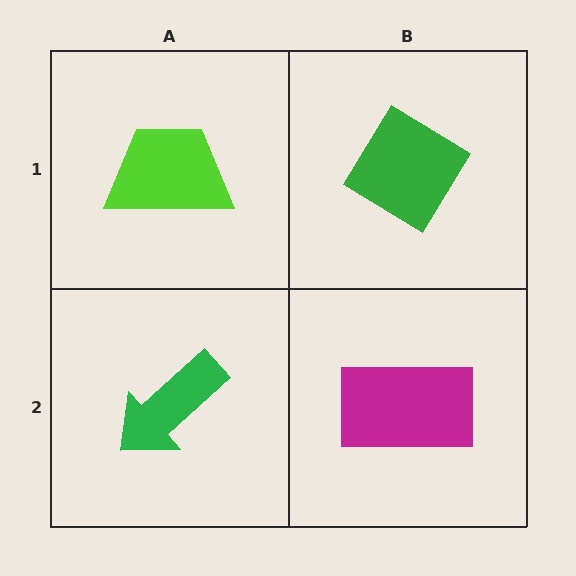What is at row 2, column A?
A green arrow.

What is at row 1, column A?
A lime trapezoid.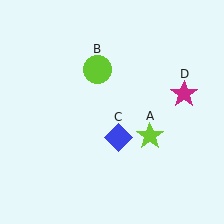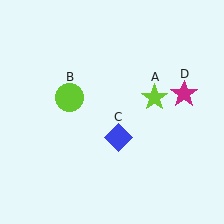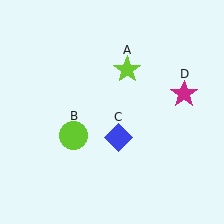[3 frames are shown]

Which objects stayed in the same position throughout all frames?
Blue diamond (object C) and magenta star (object D) remained stationary.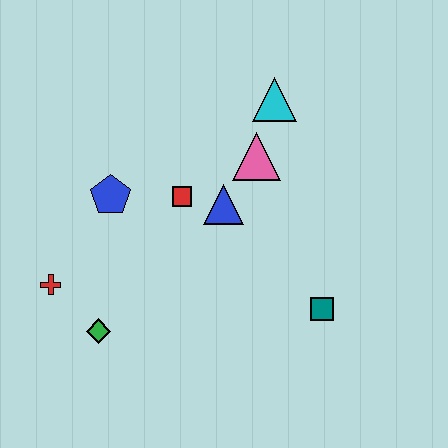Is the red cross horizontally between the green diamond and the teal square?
No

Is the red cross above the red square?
No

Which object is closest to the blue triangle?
The red square is closest to the blue triangle.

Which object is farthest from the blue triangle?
The red cross is farthest from the blue triangle.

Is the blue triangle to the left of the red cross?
No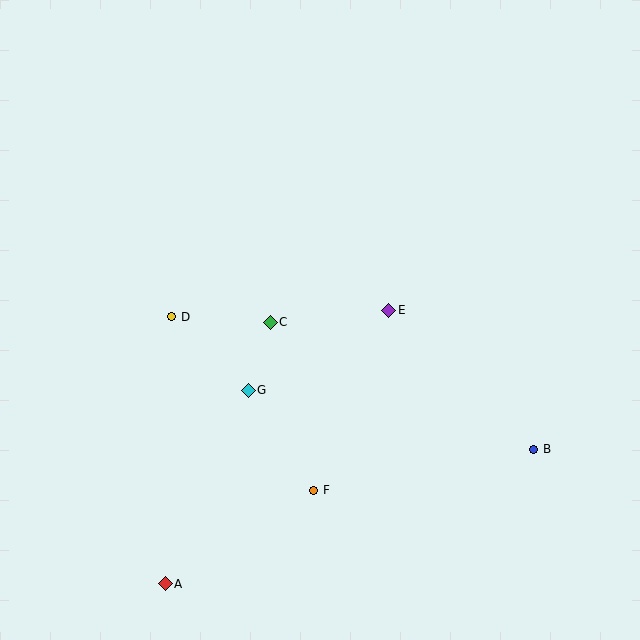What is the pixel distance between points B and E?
The distance between B and E is 201 pixels.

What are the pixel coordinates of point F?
Point F is at (314, 490).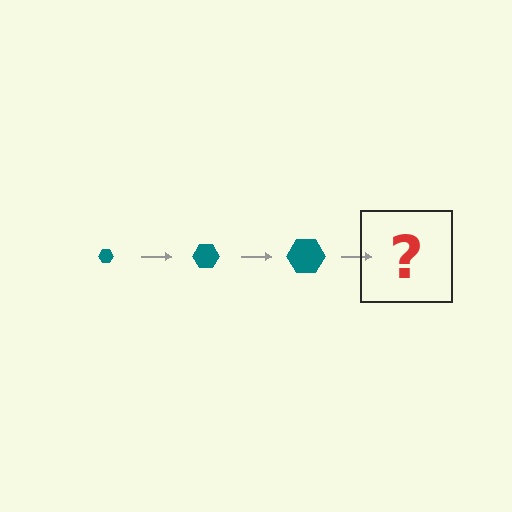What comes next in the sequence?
The next element should be a teal hexagon, larger than the previous one.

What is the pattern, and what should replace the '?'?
The pattern is that the hexagon gets progressively larger each step. The '?' should be a teal hexagon, larger than the previous one.